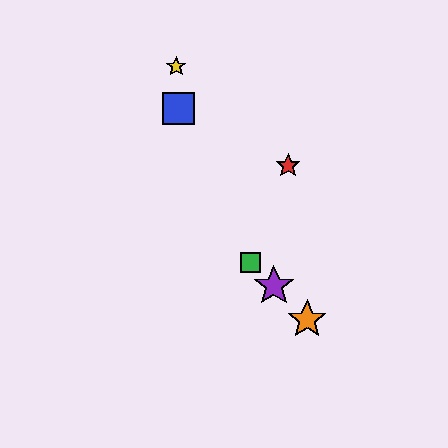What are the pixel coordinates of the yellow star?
The yellow star is at (176, 66).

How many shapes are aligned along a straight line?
3 shapes (the green square, the purple star, the orange star) are aligned along a straight line.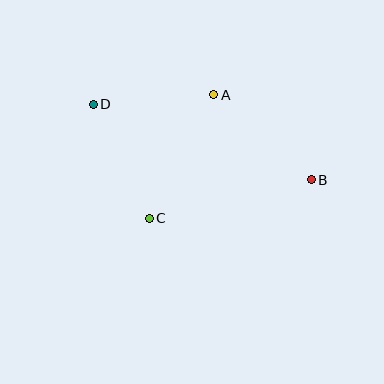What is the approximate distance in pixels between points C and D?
The distance between C and D is approximately 127 pixels.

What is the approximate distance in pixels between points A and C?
The distance between A and C is approximately 140 pixels.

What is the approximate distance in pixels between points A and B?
The distance between A and B is approximately 129 pixels.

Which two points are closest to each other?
Points A and D are closest to each other.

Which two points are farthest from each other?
Points B and D are farthest from each other.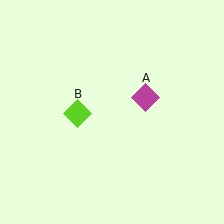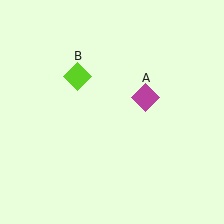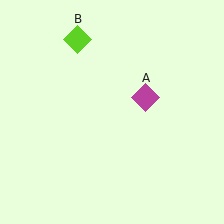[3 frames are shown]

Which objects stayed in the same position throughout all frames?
Magenta diamond (object A) remained stationary.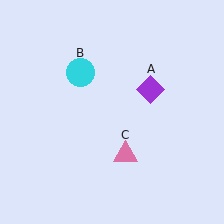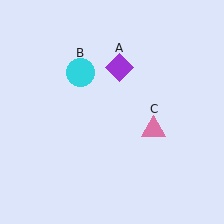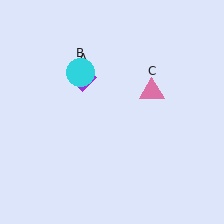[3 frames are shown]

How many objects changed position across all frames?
2 objects changed position: purple diamond (object A), pink triangle (object C).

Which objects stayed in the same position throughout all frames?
Cyan circle (object B) remained stationary.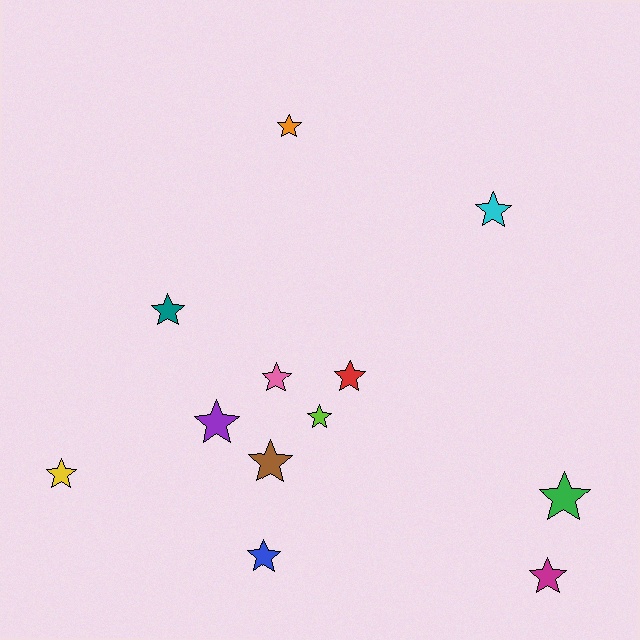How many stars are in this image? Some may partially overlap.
There are 12 stars.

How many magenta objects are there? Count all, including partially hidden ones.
There is 1 magenta object.